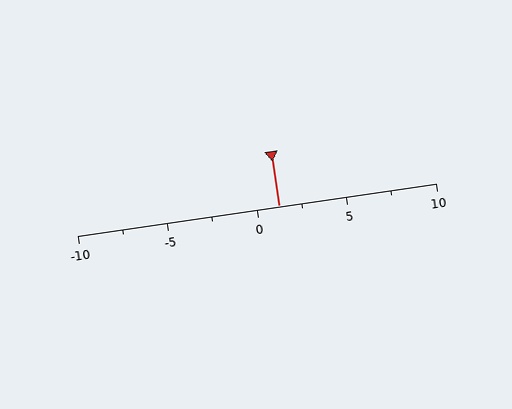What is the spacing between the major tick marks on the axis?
The major ticks are spaced 5 apart.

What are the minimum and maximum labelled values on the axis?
The axis runs from -10 to 10.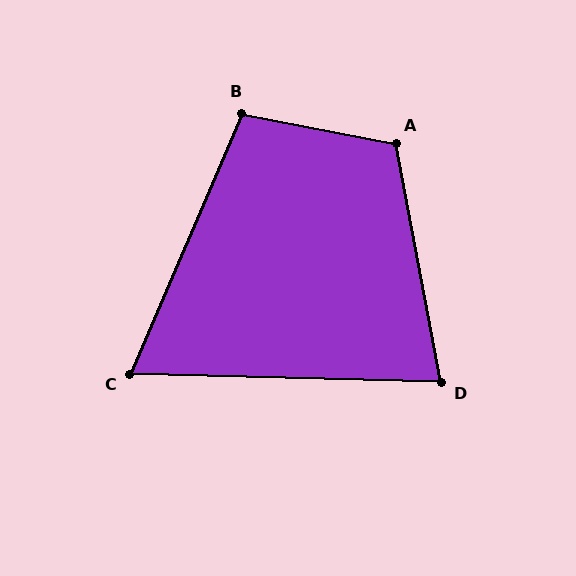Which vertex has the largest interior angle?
A, at approximately 112 degrees.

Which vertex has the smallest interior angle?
C, at approximately 68 degrees.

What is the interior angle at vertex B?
Approximately 102 degrees (obtuse).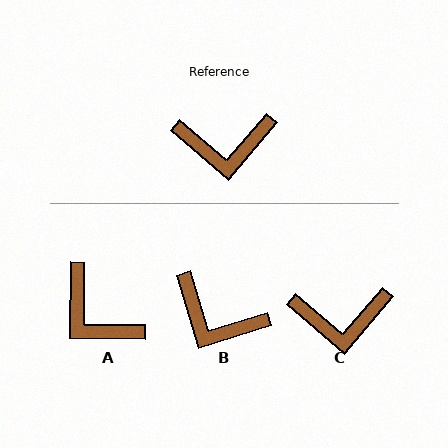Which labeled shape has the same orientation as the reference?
C.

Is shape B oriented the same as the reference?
No, it is off by about 32 degrees.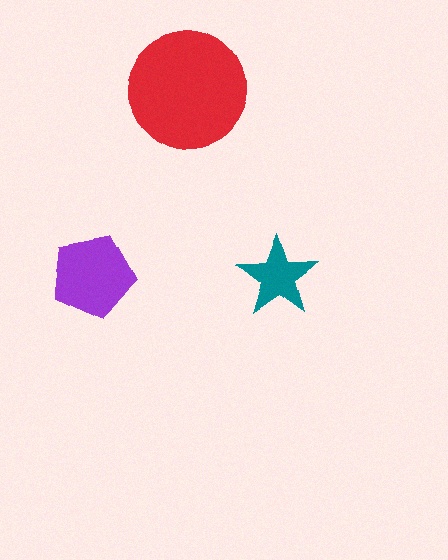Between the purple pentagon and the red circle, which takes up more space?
The red circle.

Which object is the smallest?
The teal star.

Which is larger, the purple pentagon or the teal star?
The purple pentagon.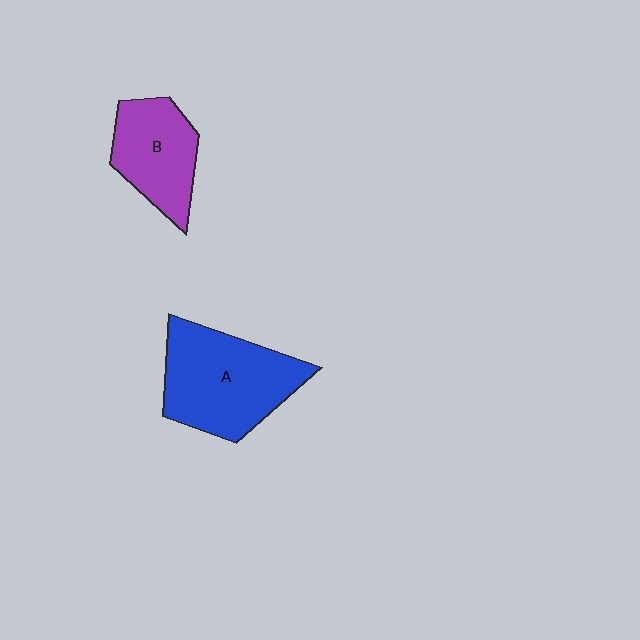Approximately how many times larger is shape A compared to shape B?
Approximately 1.5 times.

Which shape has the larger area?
Shape A (blue).